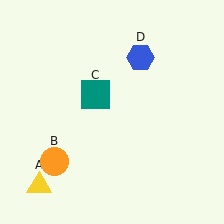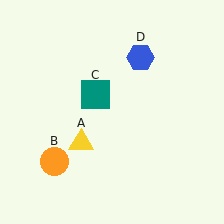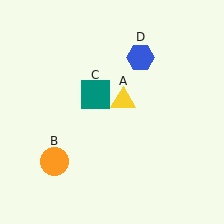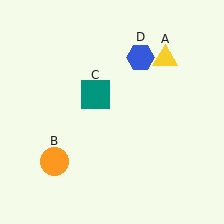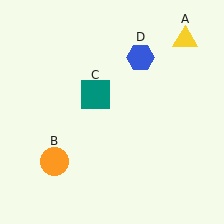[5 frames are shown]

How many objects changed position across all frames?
1 object changed position: yellow triangle (object A).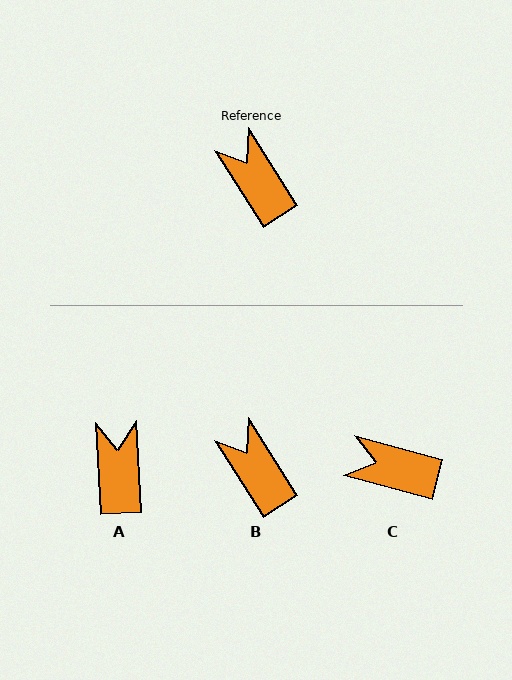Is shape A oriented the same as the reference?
No, it is off by about 29 degrees.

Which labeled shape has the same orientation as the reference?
B.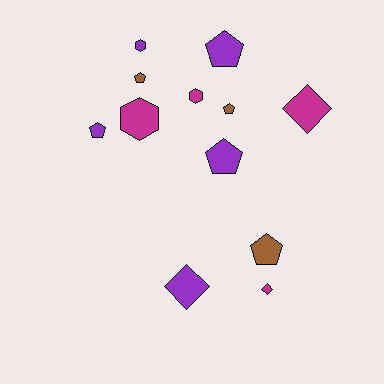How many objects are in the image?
There are 12 objects.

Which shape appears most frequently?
Pentagon, with 6 objects.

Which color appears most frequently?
Purple, with 5 objects.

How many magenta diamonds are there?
There are 2 magenta diamonds.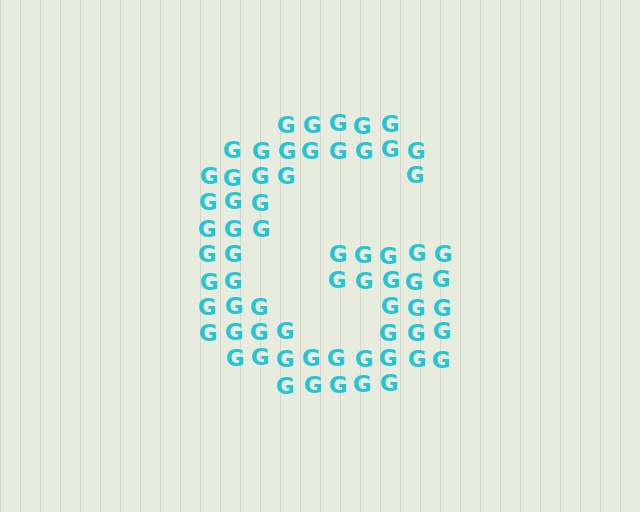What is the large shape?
The large shape is the letter G.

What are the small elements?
The small elements are letter G's.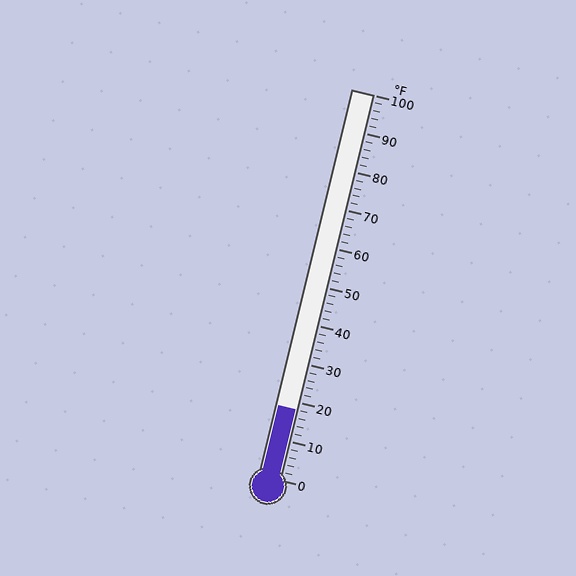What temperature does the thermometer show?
The thermometer shows approximately 18°F.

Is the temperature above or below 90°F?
The temperature is below 90°F.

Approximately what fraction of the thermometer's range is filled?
The thermometer is filled to approximately 20% of its range.